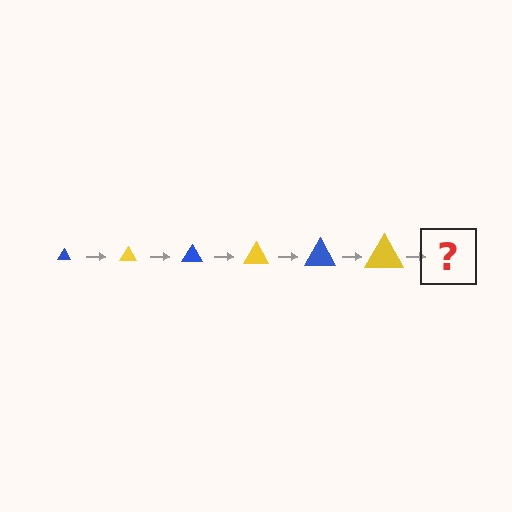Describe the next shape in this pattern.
It should be a blue triangle, larger than the previous one.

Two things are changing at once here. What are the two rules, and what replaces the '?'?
The two rules are that the triangle grows larger each step and the color cycles through blue and yellow. The '?' should be a blue triangle, larger than the previous one.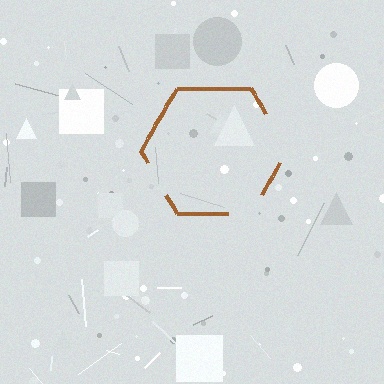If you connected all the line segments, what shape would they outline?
They would outline a hexagon.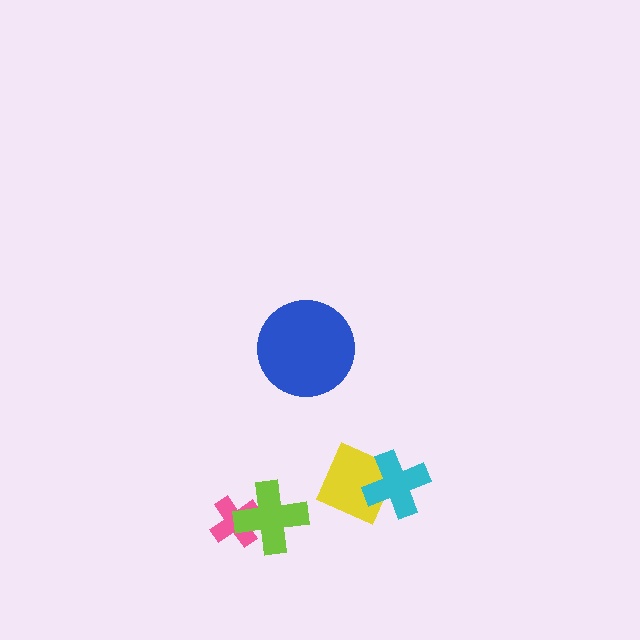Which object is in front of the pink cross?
The lime cross is in front of the pink cross.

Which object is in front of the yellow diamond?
The cyan cross is in front of the yellow diamond.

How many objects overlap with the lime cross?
1 object overlaps with the lime cross.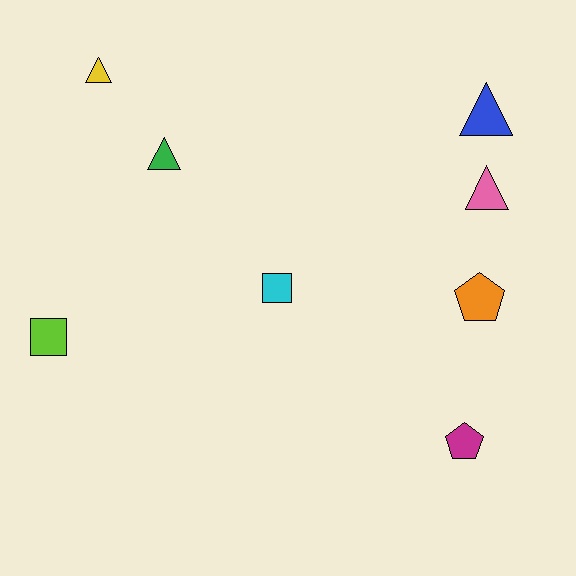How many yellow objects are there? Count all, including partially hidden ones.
There is 1 yellow object.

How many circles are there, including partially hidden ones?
There are no circles.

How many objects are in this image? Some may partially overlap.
There are 8 objects.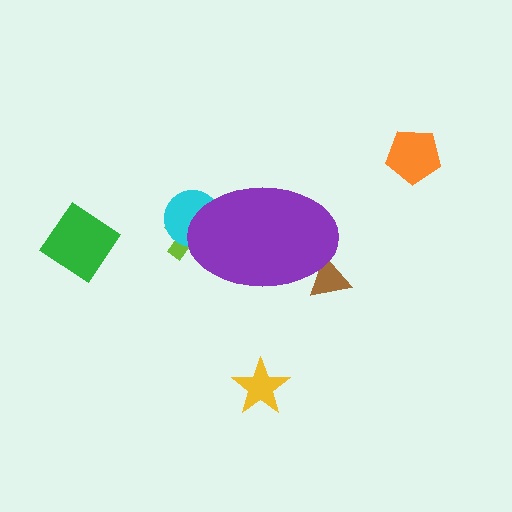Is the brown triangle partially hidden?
Yes, the brown triangle is partially hidden behind the purple ellipse.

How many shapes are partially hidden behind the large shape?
3 shapes are partially hidden.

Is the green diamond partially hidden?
No, the green diamond is fully visible.